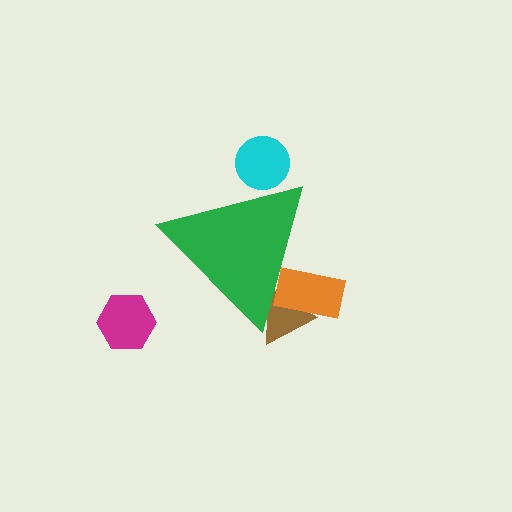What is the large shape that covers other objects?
A green triangle.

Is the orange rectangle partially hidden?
Yes, the orange rectangle is partially hidden behind the green triangle.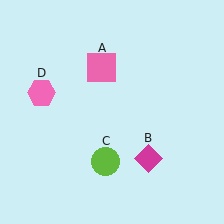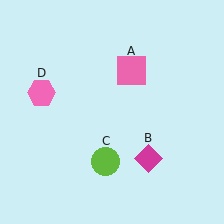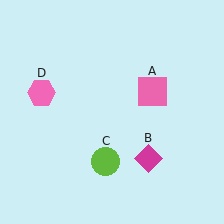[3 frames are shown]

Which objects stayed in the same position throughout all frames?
Magenta diamond (object B) and lime circle (object C) and pink hexagon (object D) remained stationary.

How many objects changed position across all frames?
1 object changed position: pink square (object A).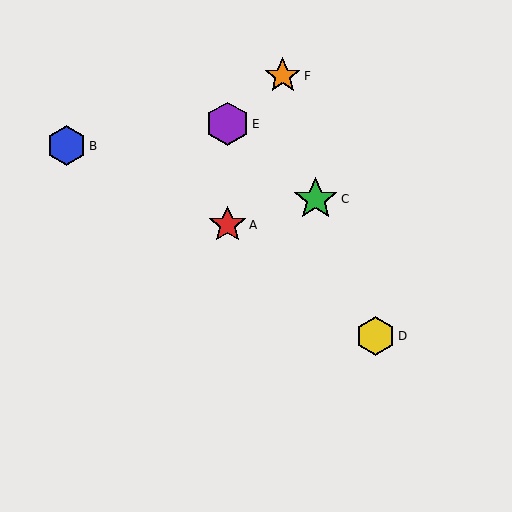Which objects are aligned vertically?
Objects A, E are aligned vertically.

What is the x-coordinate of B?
Object B is at x≈66.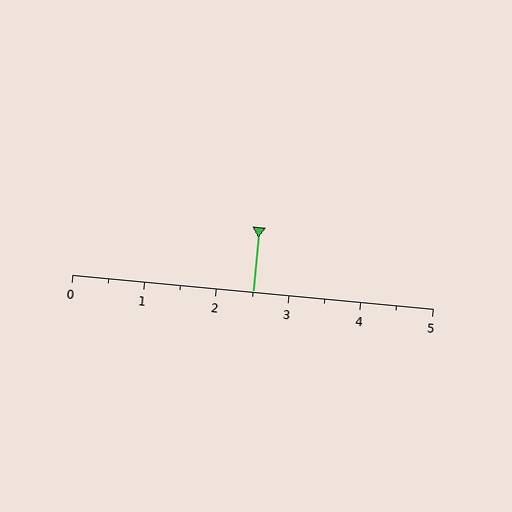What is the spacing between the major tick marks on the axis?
The major ticks are spaced 1 apart.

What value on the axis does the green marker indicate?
The marker indicates approximately 2.5.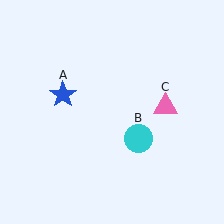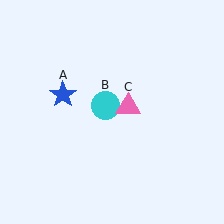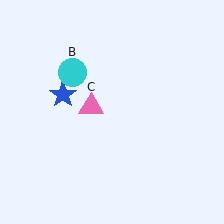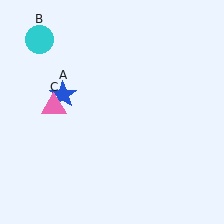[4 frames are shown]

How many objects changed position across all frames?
2 objects changed position: cyan circle (object B), pink triangle (object C).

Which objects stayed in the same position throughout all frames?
Blue star (object A) remained stationary.